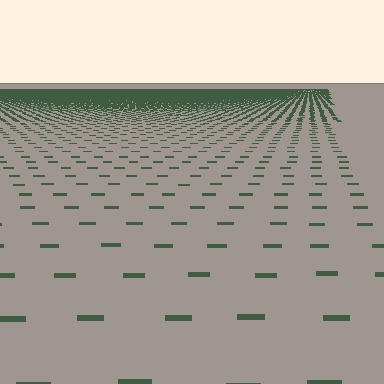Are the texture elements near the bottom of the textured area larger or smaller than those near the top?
Larger. Near the bottom, elements are closer to the viewer and appear at a bigger on-screen size.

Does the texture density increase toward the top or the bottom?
Density increases toward the top.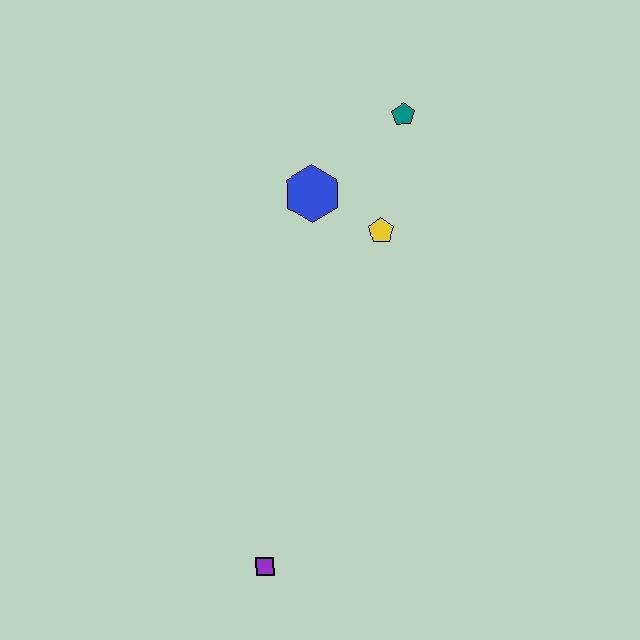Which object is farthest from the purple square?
The teal pentagon is farthest from the purple square.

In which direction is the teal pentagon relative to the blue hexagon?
The teal pentagon is to the right of the blue hexagon.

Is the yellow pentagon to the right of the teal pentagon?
No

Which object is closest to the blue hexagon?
The yellow pentagon is closest to the blue hexagon.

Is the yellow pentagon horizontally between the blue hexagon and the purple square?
No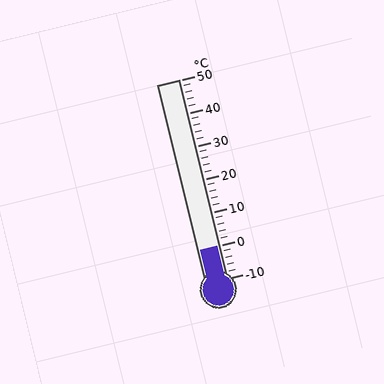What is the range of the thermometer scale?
The thermometer scale ranges from -10°C to 50°C.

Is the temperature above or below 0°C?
The temperature is at 0°C.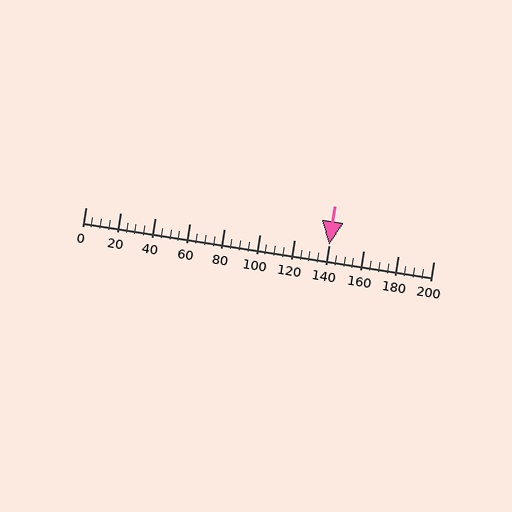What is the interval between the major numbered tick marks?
The major tick marks are spaced 20 units apart.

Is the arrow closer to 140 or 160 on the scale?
The arrow is closer to 140.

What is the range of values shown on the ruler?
The ruler shows values from 0 to 200.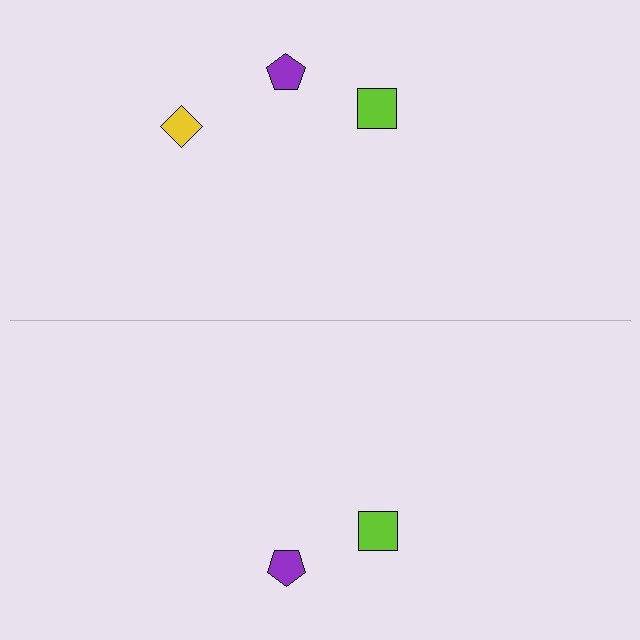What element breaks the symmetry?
A yellow diamond is missing from the bottom side.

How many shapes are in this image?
There are 5 shapes in this image.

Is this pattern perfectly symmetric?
No, the pattern is not perfectly symmetric. A yellow diamond is missing from the bottom side.